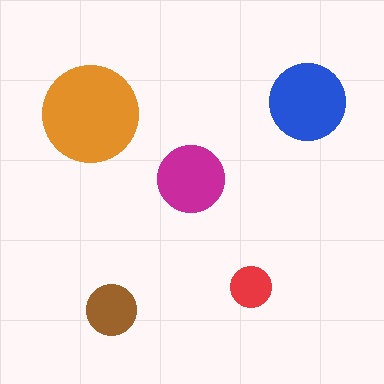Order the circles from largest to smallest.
the orange one, the blue one, the magenta one, the brown one, the red one.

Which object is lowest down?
The brown circle is bottommost.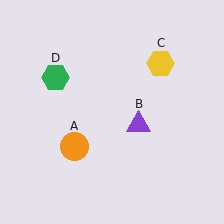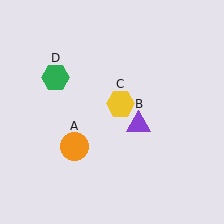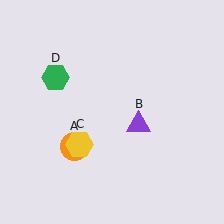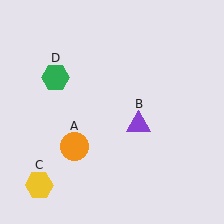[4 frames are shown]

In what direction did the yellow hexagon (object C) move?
The yellow hexagon (object C) moved down and to the left.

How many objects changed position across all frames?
1 object changed position: yellow hexagon (object C).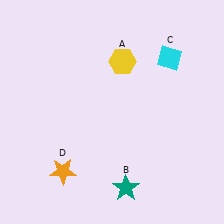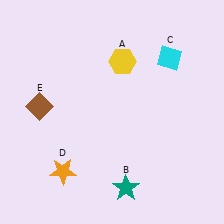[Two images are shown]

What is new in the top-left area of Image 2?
A brown diamond (E) was added in the top-left area of Image 2.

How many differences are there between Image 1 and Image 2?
There is 1 difference between the two images.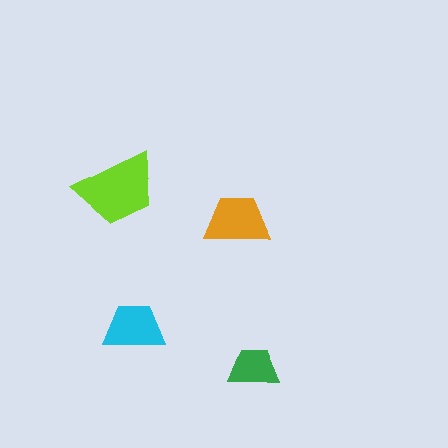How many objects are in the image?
There are 4 objects in the image.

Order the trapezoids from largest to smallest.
the lime one, the orange one, the cyan one, the green one.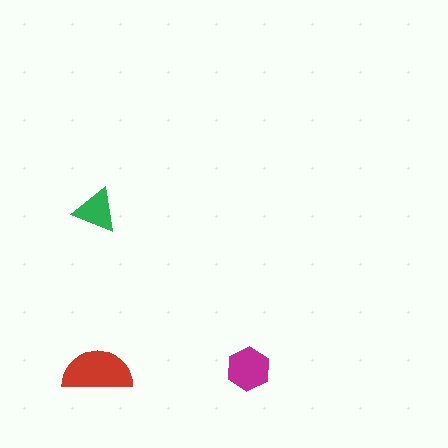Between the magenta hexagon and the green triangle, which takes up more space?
The magenta hexagon.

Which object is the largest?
The red semicircle.